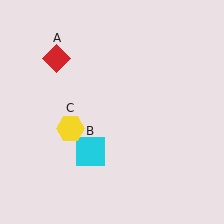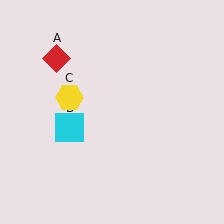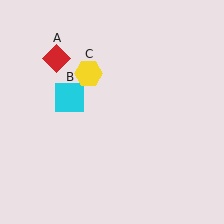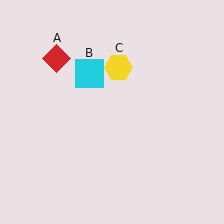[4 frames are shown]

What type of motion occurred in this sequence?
The cyan square (object B), yellow hexagon (object C) rotated clockwise around the center of the scene.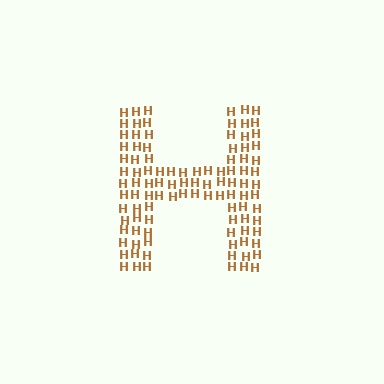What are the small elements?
The small elements are letter H's.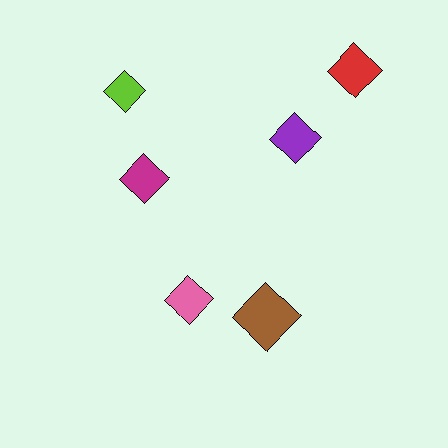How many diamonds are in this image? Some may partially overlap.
There are 6 diamonds.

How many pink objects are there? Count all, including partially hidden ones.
There is 1 pink object.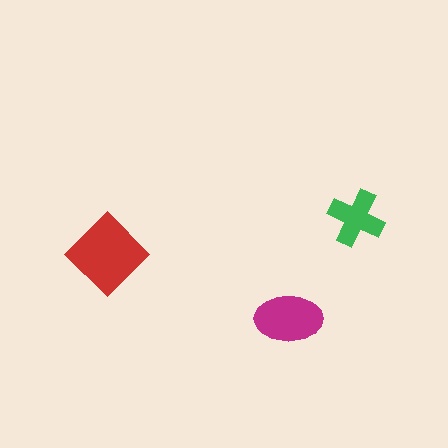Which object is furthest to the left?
The red diamond is leftmost.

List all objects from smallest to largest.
The green cross, the magenta ellipse, the red diamond.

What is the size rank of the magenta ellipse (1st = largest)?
2nd.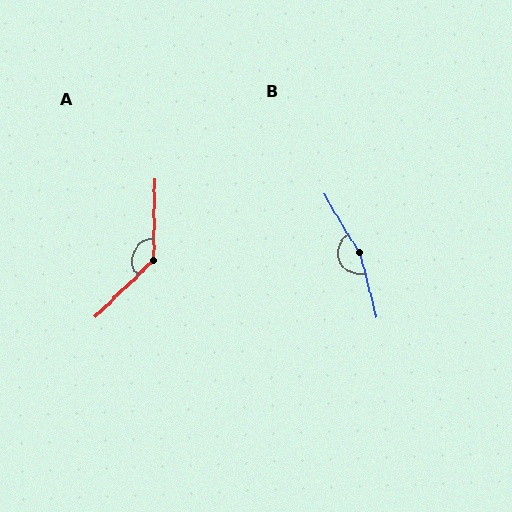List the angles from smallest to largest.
A (135°), B (164°).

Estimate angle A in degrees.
Approximately 135 degrees.